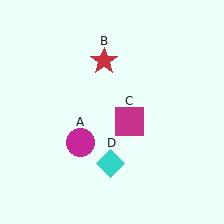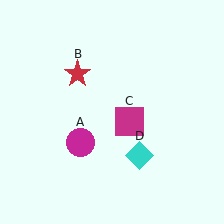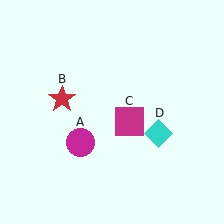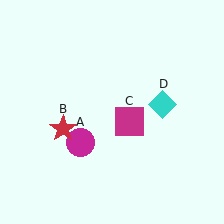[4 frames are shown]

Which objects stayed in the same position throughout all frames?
Magenta circle (object A) and magenta square (object C) remained stationary.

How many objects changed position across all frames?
2 objects changed position: red star (object B), cyan diamond (object D).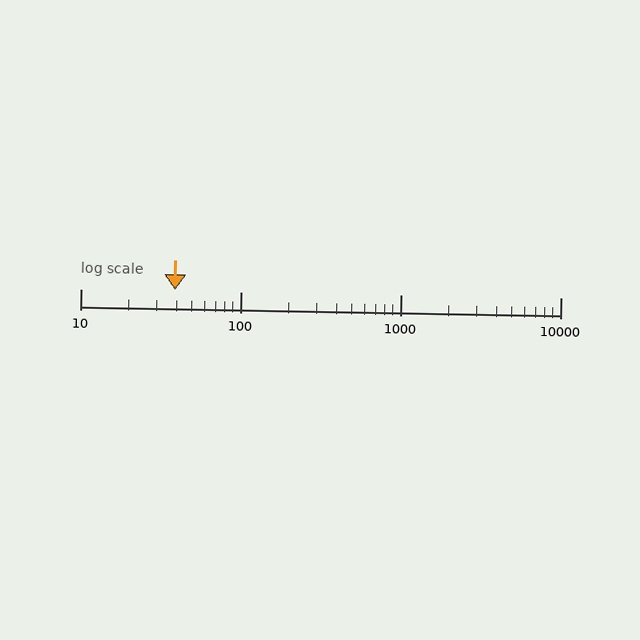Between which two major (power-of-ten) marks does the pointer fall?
The pointer is between 10 and 100.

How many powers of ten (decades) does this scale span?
The scale spans 3 decades, from 10 to 10000.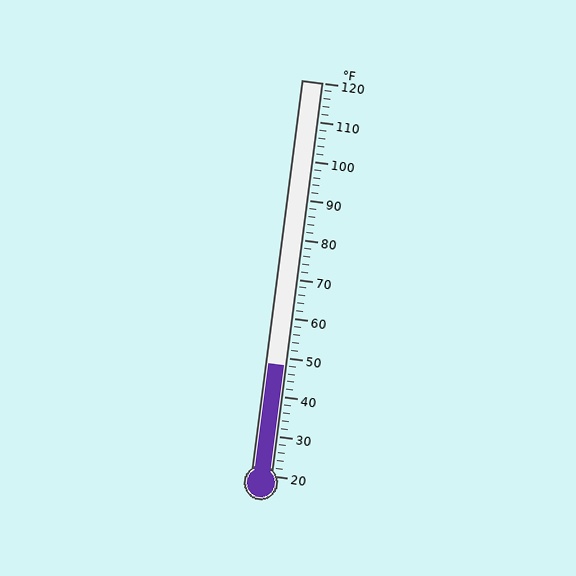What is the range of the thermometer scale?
The thermometer scale ranges from 20°F to 120°F.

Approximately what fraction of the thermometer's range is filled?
The thermometer is filled to approximately 30% of its range.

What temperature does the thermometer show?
The thermometer shows approximately 48°F.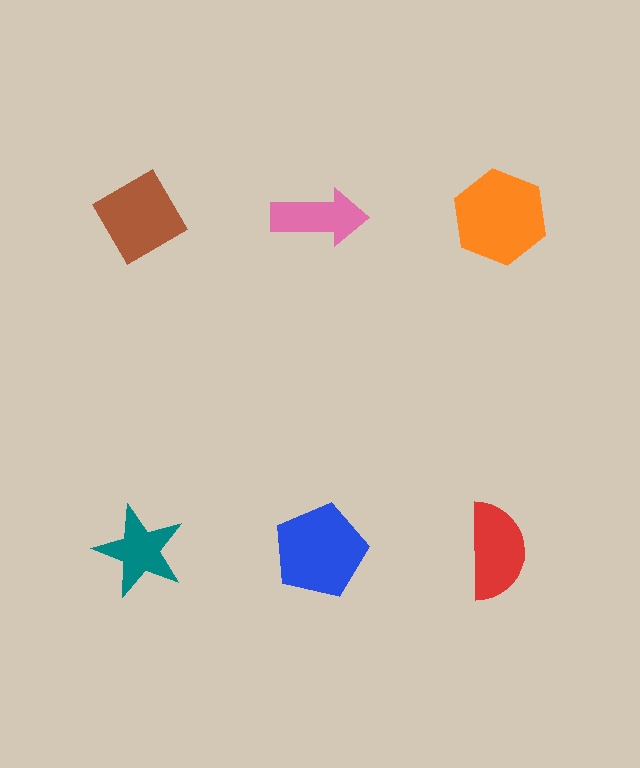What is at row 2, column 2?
A blue pentagon.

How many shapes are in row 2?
3 shapes.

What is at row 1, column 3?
An orange hexagon.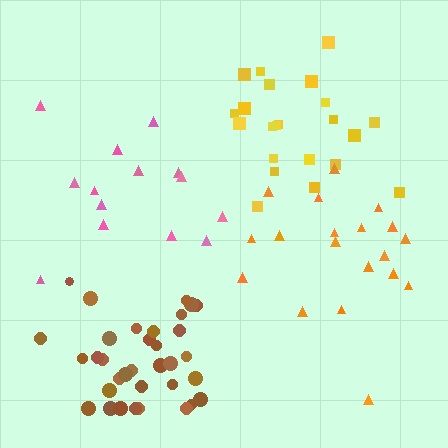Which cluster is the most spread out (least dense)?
Pink.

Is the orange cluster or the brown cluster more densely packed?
Brown.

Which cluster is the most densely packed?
Brown.